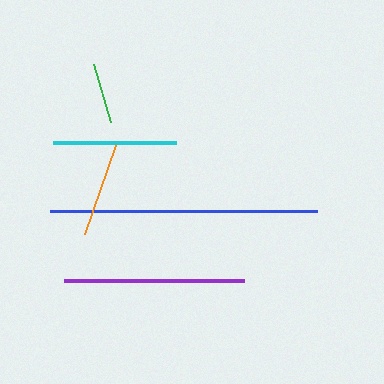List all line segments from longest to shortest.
From longest to shortest: blue, purple, cyan, orange, green.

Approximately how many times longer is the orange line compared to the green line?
The orange line is approximately 1.5 times the length of the green line.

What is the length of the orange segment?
The orange segment is approximately 94 pixels long.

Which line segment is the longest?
The blue line is the longest at approximately 267 pixels.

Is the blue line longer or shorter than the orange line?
The blue line is longer than the orange line.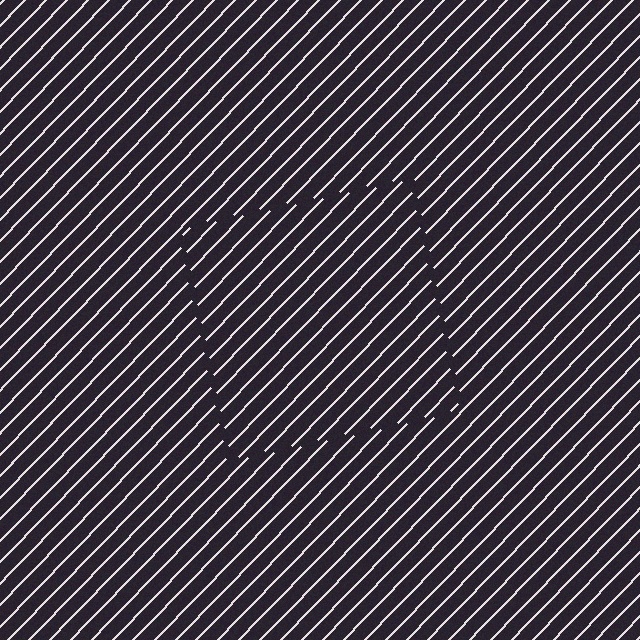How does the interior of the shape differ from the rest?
The interior of the shape contains the same grating, shifted by half a period — the contour is defined by the phase discontinuity where line-ends from the inner and outer gratings abut.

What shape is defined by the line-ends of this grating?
An illusory square. The interior of the shape contains the same grating, shifted by half a period — the contour is defined by the phase discontinuity where line-ends from the inner and outer gratings abut.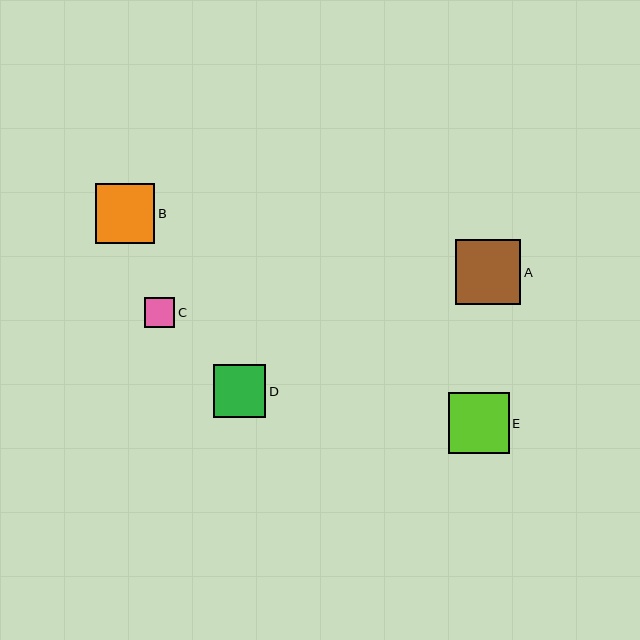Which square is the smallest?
Square C is the smallest with a size of approximately 30 pixels.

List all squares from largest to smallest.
From largest to smallest: A, E, B, D, C.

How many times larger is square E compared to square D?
Square E is approximately 1.2 times the size of square D.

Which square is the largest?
Square A is the largest with a size of approximately 65 pixels.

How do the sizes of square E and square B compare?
Square E and square B are approximately the same size.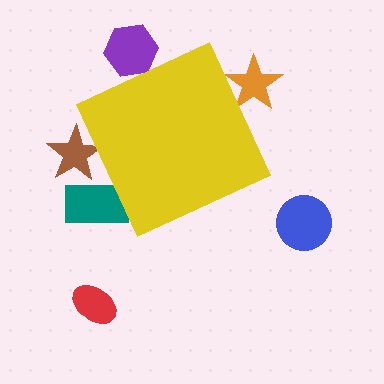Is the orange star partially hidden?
Yes, the orange star is partially hidden behind the yellow diamond.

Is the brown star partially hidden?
Yes, the brown star is partially hidden behind the yellow diamond.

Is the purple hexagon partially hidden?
Yes, the purple hexagon is partially hidden behind the yellow diamond.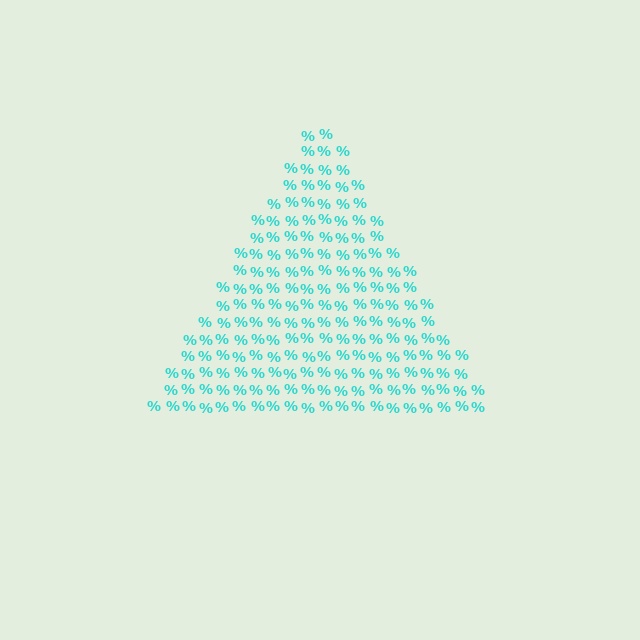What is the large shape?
The large shape is a triangle.